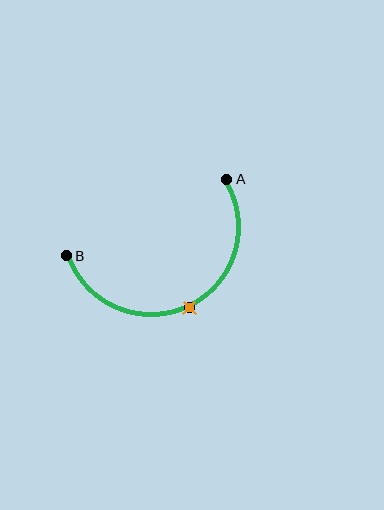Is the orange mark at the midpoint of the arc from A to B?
Yes. The orange mark lies on the arc at equal arc-length from both A and B — it is the arc midpoint.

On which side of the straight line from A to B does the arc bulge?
The arc bulges below the straight line connecting A and B.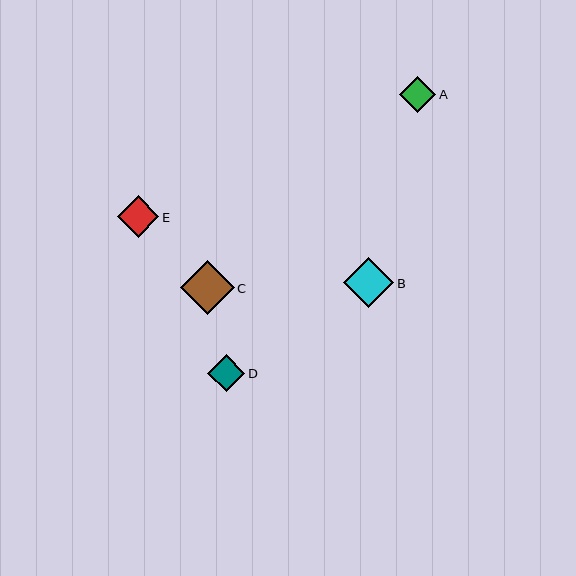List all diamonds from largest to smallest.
From largest to smallest: C, B, E, D, A.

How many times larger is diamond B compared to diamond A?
Diamond B is approximately 1.4 times the size of diamond A.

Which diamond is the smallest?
Diamond A is the smallest with a size of approximately 36 pixels.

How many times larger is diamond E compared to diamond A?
Diamond E is approximately 1.2 times the size of diamond A.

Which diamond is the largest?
Diamond C is the largest with a size of approximately 54 pixels.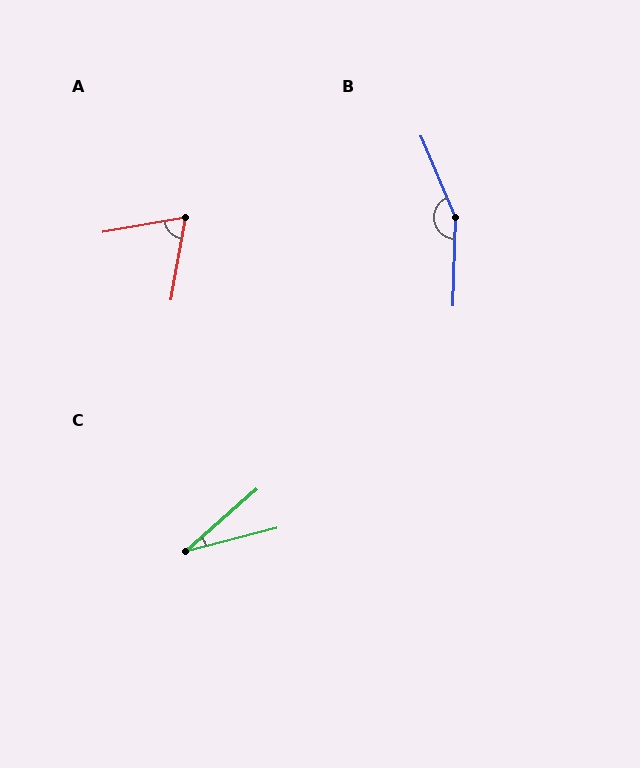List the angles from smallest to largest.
C (27°), A (70°), B (156°).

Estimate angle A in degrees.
Approximately 70 degrees.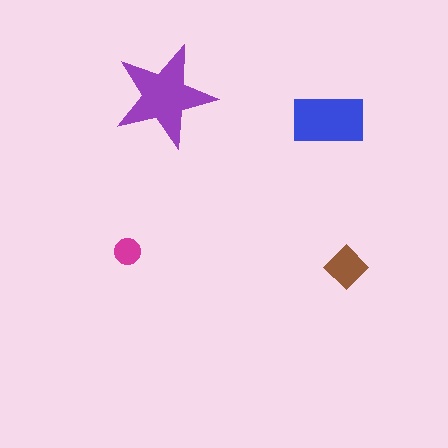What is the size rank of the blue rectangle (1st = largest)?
2nd.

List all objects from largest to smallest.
The purple star, the blue rectangle, the brown diamond, the magenta circle.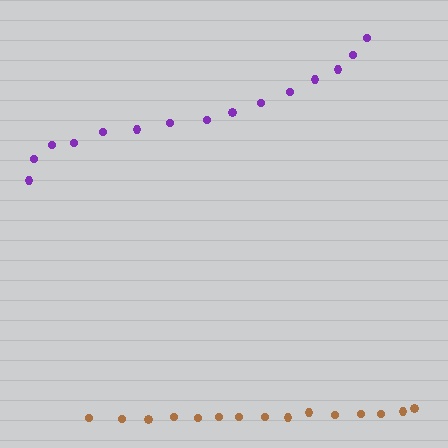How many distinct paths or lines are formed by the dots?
There are 2 distinct paths.